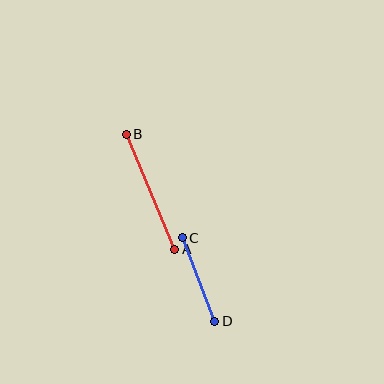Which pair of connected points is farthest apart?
Points A and B are farthest apart.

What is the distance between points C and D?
The distance is approximately 90 pixels.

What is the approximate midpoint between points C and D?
The midpoint is at approximately (198, 279) pixels.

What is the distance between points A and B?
The distance is approximately 125 pixels.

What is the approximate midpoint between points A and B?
The midpoint is at approximately (151, 192) pixels.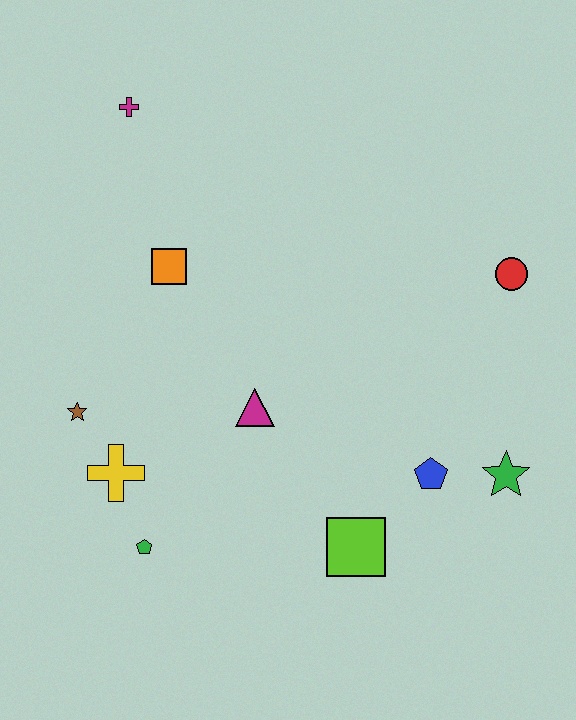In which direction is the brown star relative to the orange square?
The brown star is below the orange square.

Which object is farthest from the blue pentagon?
The magenta cross is farthest from the blue pentagon.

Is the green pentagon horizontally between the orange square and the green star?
No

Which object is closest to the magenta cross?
The orange square is closest to the magenta cross.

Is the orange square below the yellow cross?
No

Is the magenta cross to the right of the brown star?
Yes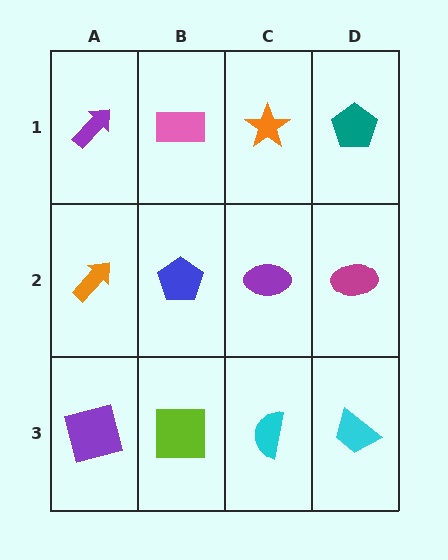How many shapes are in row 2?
4 shapes.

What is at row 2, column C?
A purple ellipse.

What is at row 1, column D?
A teal pentagon.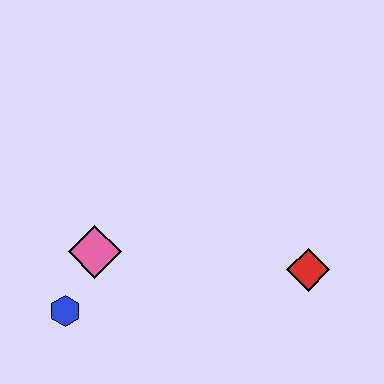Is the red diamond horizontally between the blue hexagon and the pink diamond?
No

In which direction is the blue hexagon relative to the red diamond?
The blue hexagon is to the left of the red diamond.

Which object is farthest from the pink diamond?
The red diamond is farthest from the pink diamond.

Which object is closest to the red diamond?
The pink diamond is closest to the red diamond.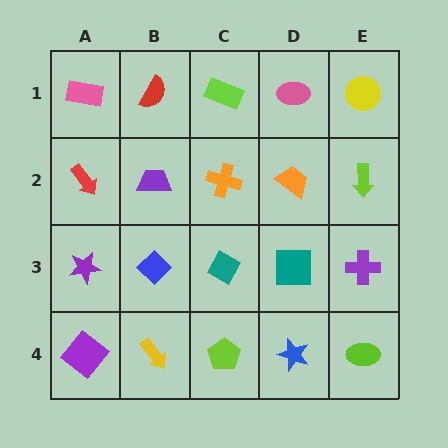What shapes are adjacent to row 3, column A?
A red arrow (row 2, column A), a purple diamond (row 4, column A), a blue diamond (row 3, column B).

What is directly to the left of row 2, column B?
A red arrow.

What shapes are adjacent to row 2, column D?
A pink ellipse (row 1, column D), a teal square (row 3, column D), an orange cross (row 2, column C), a lime arrow (row 2, column E).